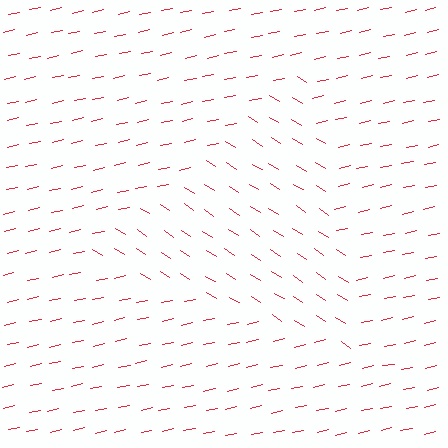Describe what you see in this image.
The image is filled with small red line segments. A triangle region in the image has lines oriented differently from the surrounding lines, creating a visible texture boundary.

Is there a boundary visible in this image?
Yes, there is a texture boundary formed by a change in line orientation.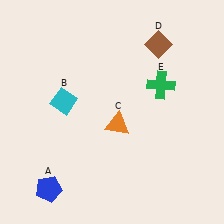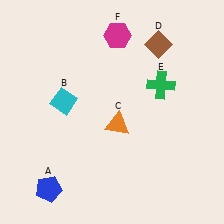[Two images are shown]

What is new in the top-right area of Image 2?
A magenta hexagon (F) was added in the top-right area of Image 2.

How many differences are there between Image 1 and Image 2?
There is 1 difference between the two images.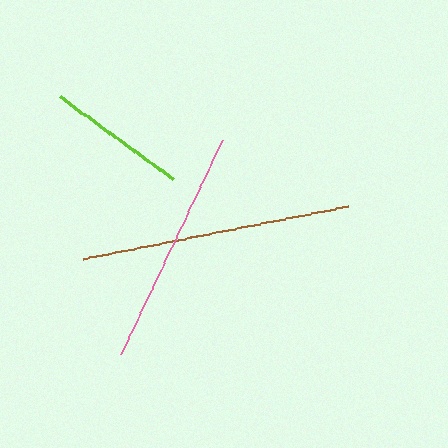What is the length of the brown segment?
The brown segment is approximately 270 pixels long.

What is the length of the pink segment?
The pink segment is approximately 237 pixels long.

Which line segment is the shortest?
The lime line is the shortest at approximately 140 pixels.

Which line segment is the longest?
The brown line is the longest at approximately 270 pixels.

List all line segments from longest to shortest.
From longest to shortest: brown, pink, lime.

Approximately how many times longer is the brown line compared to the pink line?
The brown line is approximately 1.1 times the length of the pink line.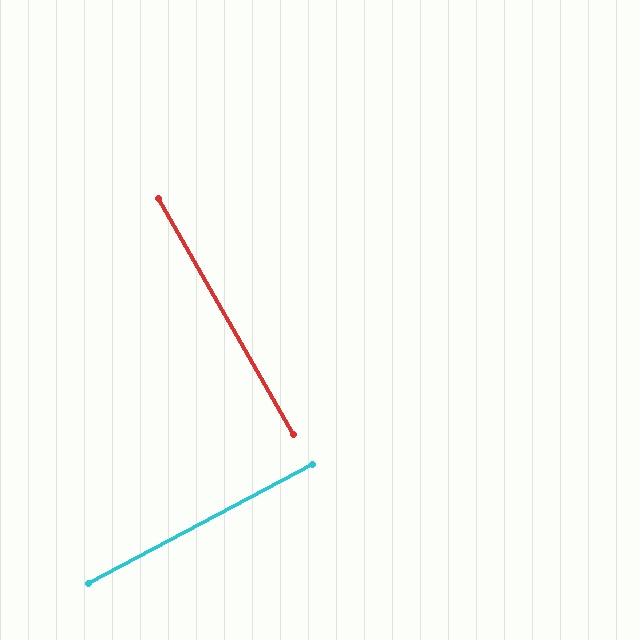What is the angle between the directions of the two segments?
Approximately 88 degrees.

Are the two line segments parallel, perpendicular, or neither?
Perpendicular — they meet at approximately 88°.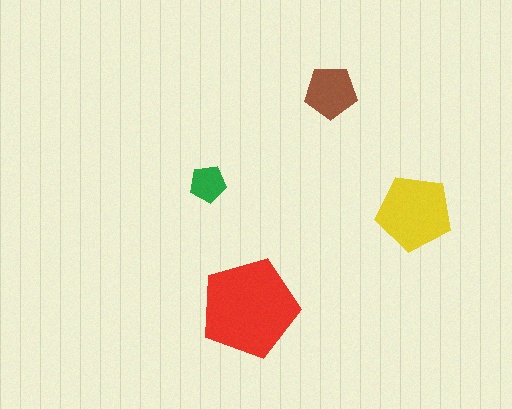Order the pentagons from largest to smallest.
the red one, the yellow one, the brown one, the green one.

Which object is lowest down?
The red pentagon is bottommost.